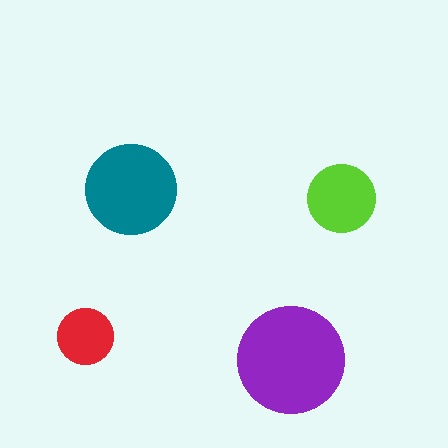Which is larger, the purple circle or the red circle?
The purple one.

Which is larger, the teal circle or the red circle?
The teal one.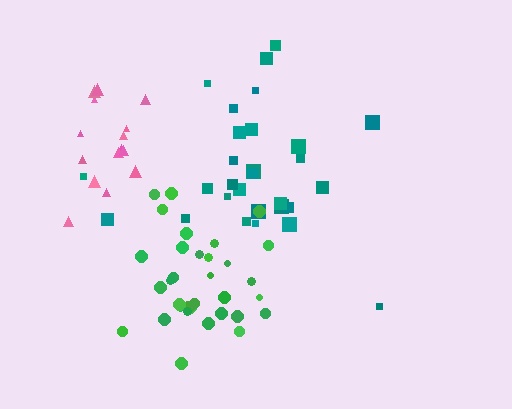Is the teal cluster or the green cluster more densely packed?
Green.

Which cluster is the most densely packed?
Green.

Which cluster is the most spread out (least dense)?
Teal.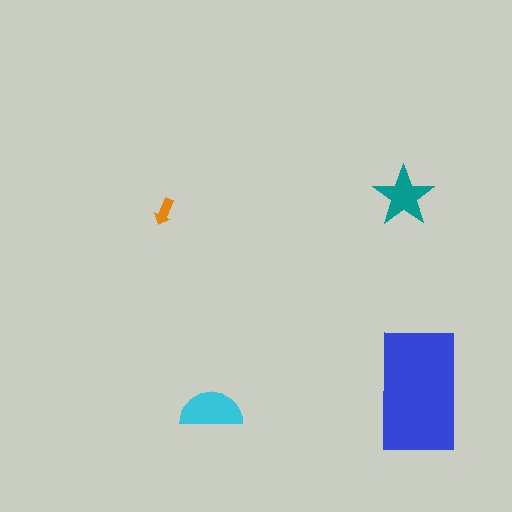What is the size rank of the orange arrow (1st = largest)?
4th.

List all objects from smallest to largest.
The orange arrow, the teal star, the cyan semicircle, the blue rectangle.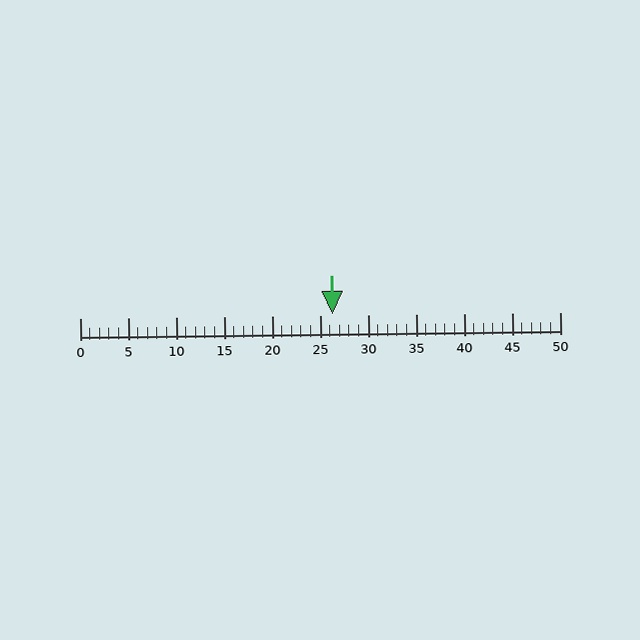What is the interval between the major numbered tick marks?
The major tick marks are spaced 5 units apart.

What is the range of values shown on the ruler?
The ruler shows values from 0 to 50.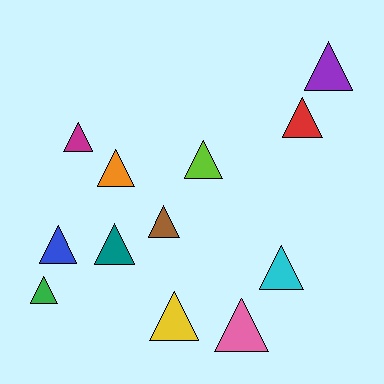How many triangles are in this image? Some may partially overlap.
There are 12 triangles.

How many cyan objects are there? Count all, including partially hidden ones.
There is 1 cyan object.